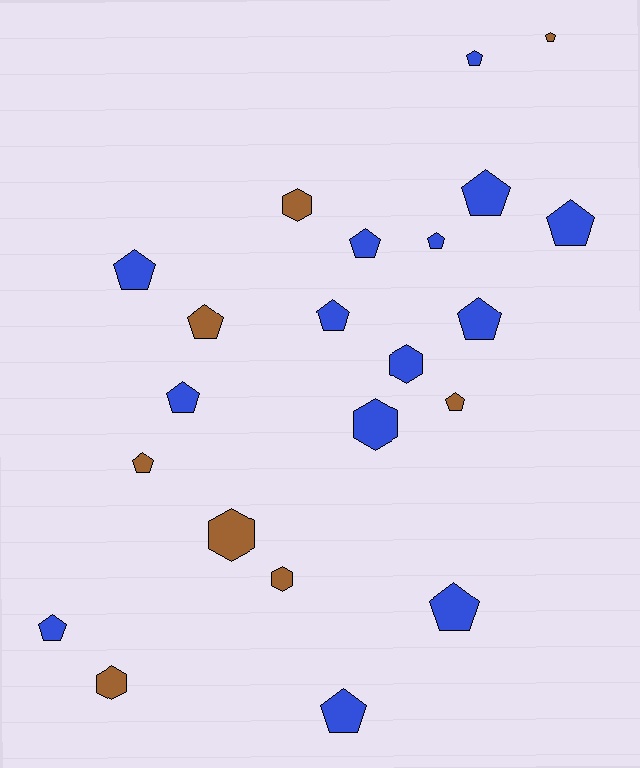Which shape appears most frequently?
Pentagon, with 16 objects.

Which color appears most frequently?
Blue, with 14 objects.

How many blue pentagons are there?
There are 12 blue pentagons.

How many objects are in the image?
There are 22 objects.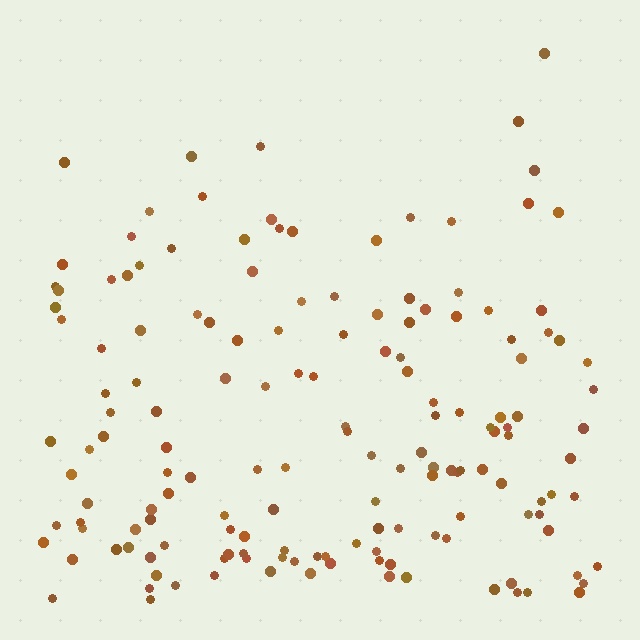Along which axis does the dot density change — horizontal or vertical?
Vertical.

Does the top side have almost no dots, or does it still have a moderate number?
Still a moderate number, just noticeably fewer than the bottom.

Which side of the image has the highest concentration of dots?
The bottom.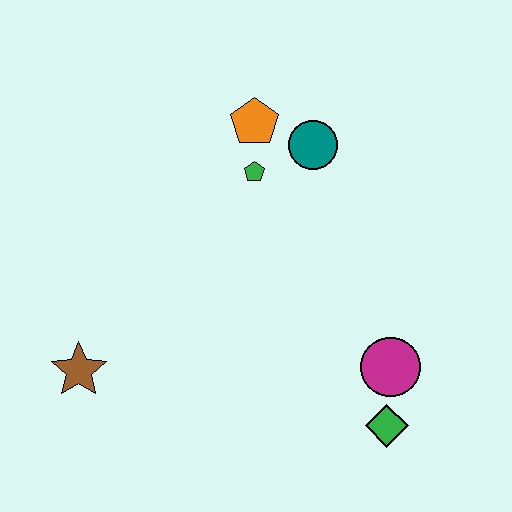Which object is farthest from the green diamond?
The orange pentagon is farthest from the green diamond.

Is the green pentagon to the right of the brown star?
Yes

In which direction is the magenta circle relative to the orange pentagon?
The magenta circle is below the orange pentagon.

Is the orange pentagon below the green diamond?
No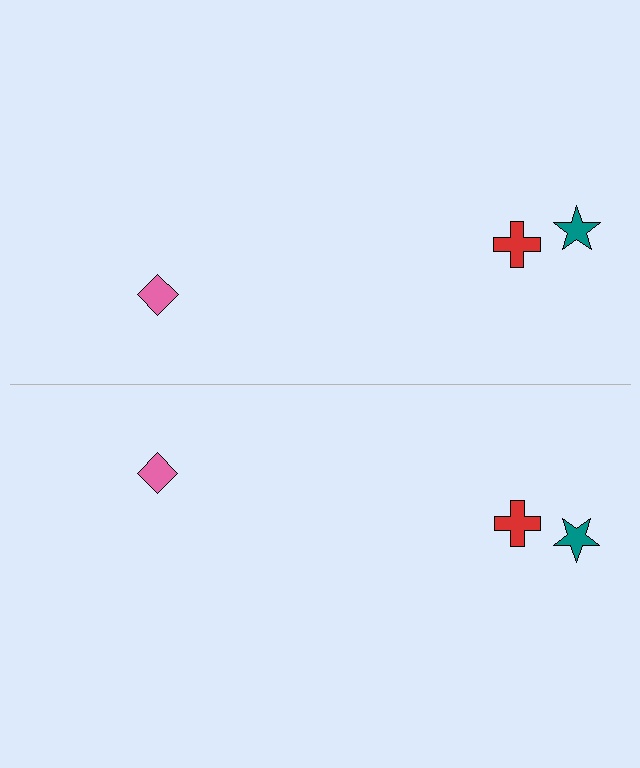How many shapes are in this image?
There are 6 shapes in this image.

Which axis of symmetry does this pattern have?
The pattern has a horizontal axis of symmetry running through the center of the image.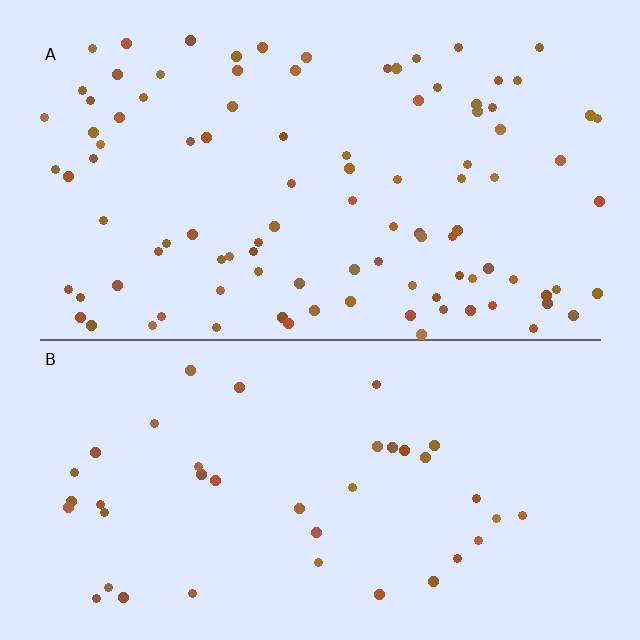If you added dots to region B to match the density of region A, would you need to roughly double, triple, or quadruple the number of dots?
Approximately triple.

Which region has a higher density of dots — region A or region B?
A (the top).